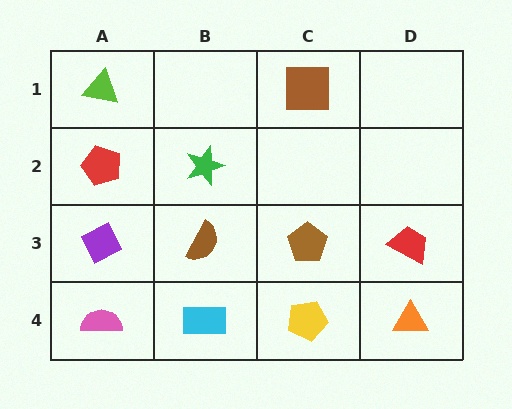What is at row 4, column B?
A cyan rectangle.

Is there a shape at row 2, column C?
No, that cell is empty.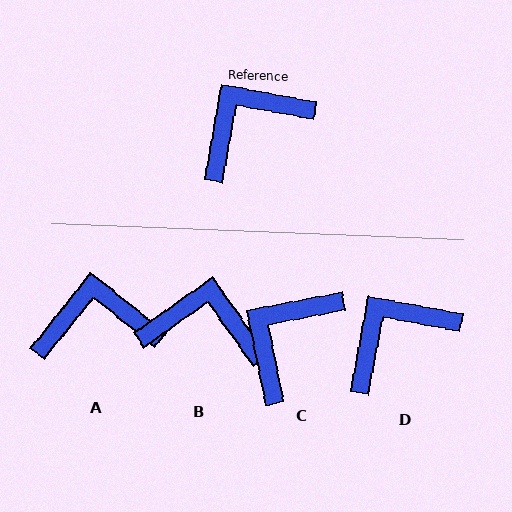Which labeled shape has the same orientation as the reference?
D.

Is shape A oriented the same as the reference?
No, it is off by about 28 degrees.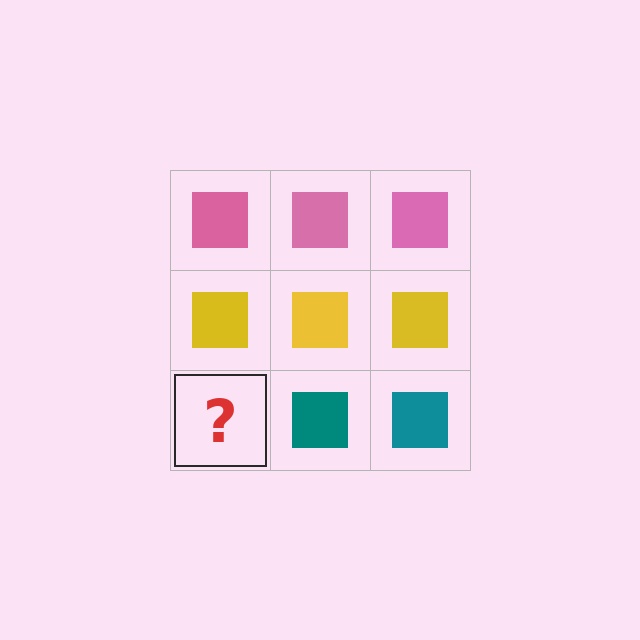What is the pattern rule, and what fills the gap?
The rule is that each row has a consistent color. The gap should be filled with a teal square.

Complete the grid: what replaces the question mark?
The question mark should be replaced with a teal square.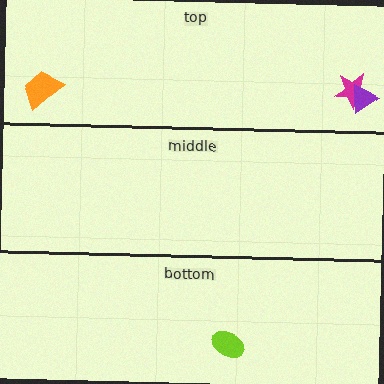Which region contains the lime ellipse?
The bottom region.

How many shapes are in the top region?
3.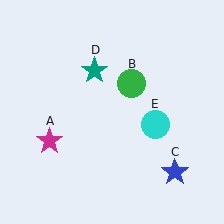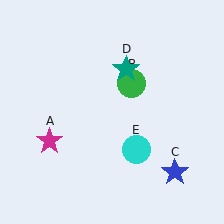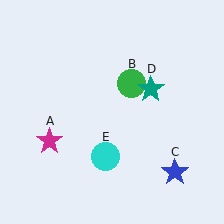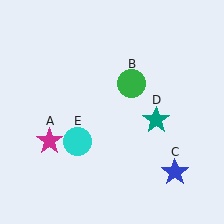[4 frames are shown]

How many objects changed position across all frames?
2 objects changed position: teal star (object D), cyan circle (object E).